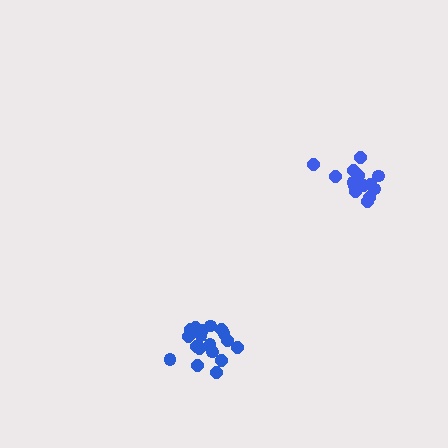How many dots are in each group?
Group 1: 20 dots, Group 2: 15 dots (35 total).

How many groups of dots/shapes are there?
There are 2 groups.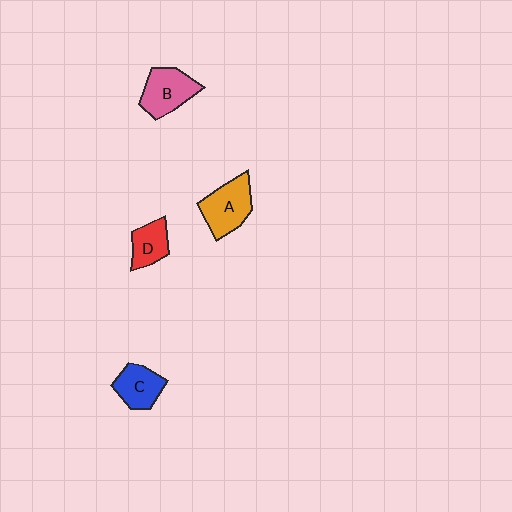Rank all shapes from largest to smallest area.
From largest to smallest: A (orange), B (pink), C (blue), D (red).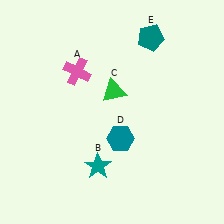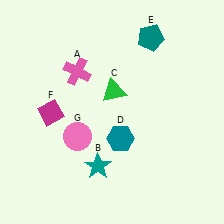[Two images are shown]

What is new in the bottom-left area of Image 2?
A magenta diamond (F) was added in the bottom-left area of Image 2.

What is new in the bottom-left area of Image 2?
A pink circle (G) was added in the bottom-left area of Image 2.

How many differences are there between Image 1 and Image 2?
There are 2 differences between the two images.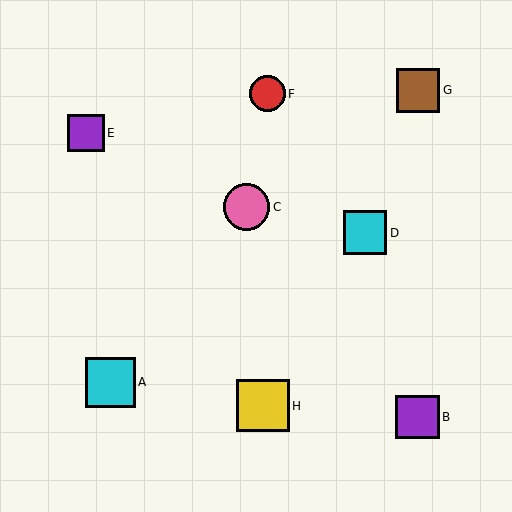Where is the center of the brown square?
The center of the brown square is at (418, 90).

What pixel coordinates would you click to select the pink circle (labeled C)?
Click at (247, 207) to select the pink circle C.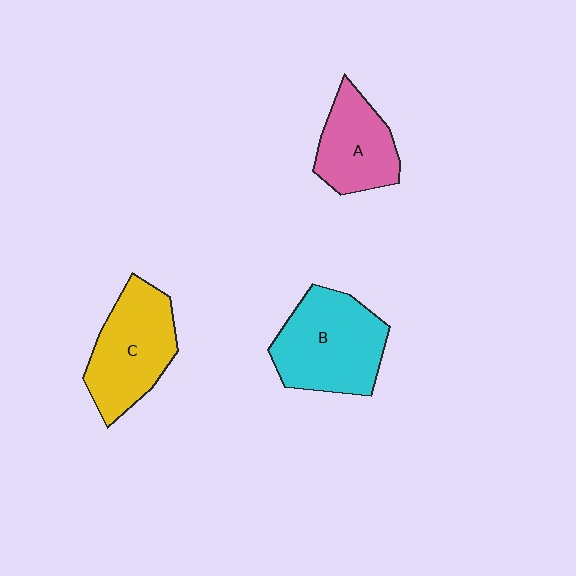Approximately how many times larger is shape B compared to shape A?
Approximately 1.5 times.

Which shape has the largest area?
Shape B (cyan).